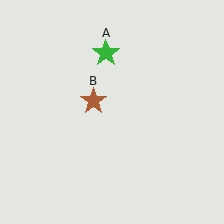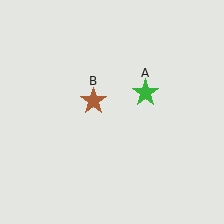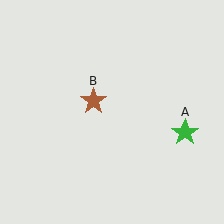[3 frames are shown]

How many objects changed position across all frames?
1 object changed position: green star (object A).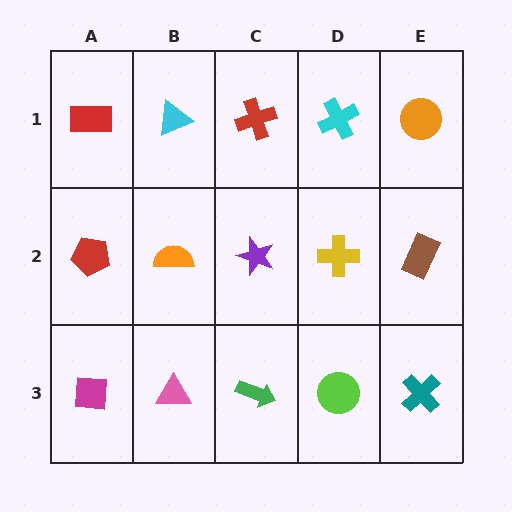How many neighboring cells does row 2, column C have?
4.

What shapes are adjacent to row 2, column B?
A cyan triangle (row 1, column B), a pink triangle (row 3, column B), a red pentagon (row 2, column A), a purple star (row 2, column C).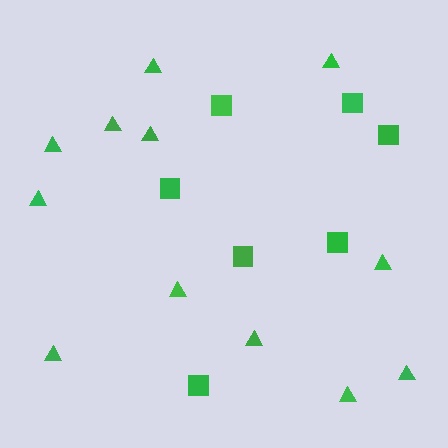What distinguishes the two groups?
There are 2 groups: one group of squares (7) and one group of triangles (12).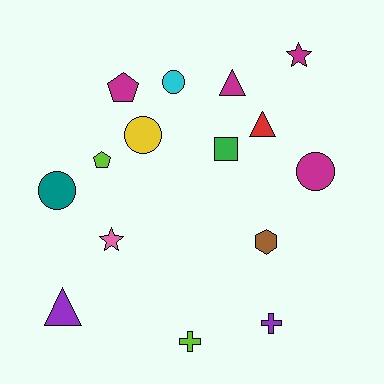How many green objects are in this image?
There is 1 green object.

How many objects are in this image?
There are 15 objects.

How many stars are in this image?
There are 2 stars.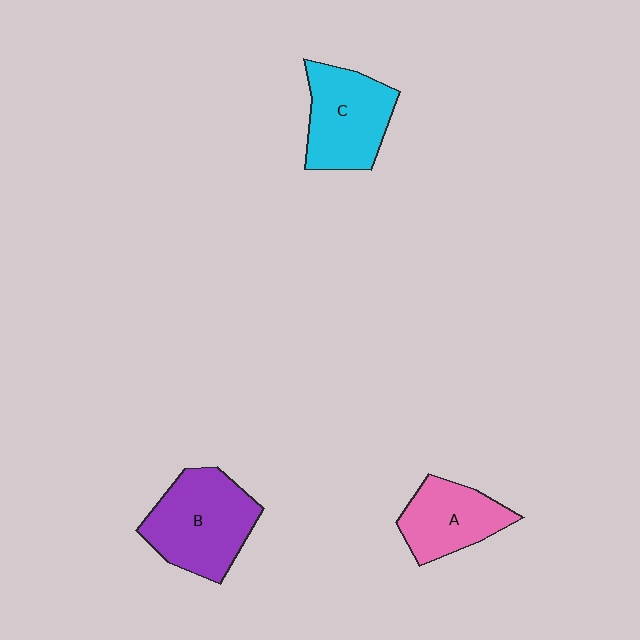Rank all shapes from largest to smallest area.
From largest to smallest: B (purple), C (cyan), A (pink).